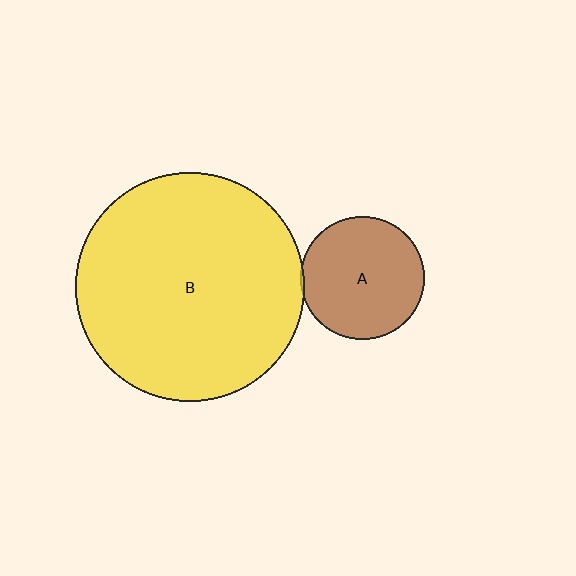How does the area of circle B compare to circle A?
Approximately 3.5 times.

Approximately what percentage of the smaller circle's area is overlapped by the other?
Approximately 5%.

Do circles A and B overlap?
Yes.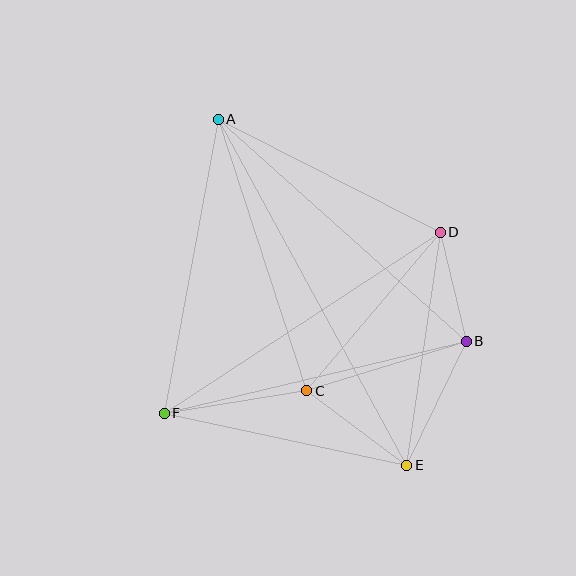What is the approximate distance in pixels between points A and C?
The distance between A and C is approximately 286 pixels.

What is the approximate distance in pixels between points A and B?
The distance between A and B is approximately 333 pixels.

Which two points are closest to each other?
Points B and D are closest to each other.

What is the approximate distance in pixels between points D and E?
The distance between D and E is approximately 235 pixels.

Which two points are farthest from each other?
Points A and E are farthest from each other.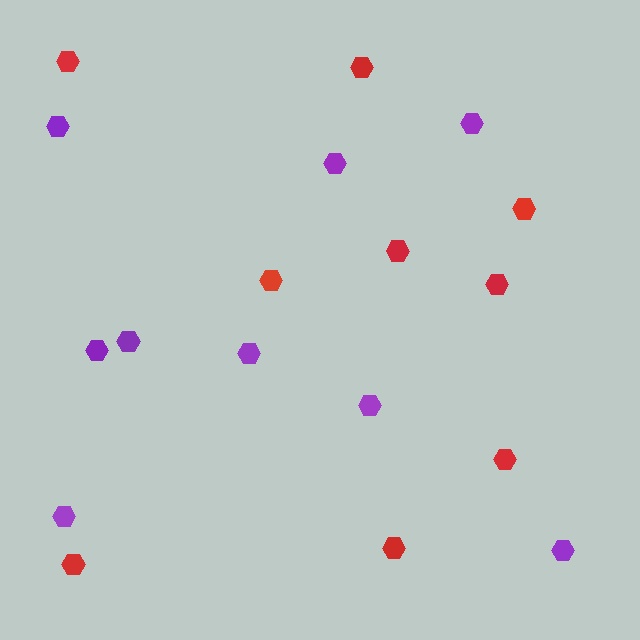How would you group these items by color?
There are 2 groups: one group of red hexagons (9) and one group of purple hexagons (9).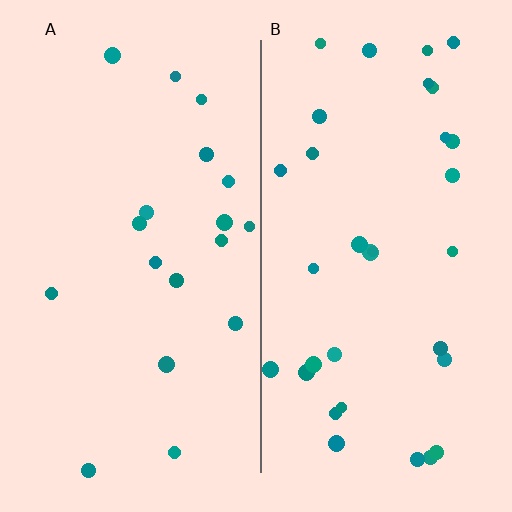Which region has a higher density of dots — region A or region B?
B (the right).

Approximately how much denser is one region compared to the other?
Approximately 1.8× — region B over region A.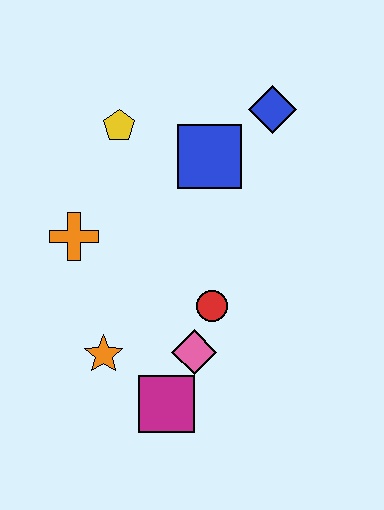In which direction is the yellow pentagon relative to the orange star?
The yellow pentagon is above the orange star.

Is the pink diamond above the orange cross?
No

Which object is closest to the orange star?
The magenta square is closest to the orange star.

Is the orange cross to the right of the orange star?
No